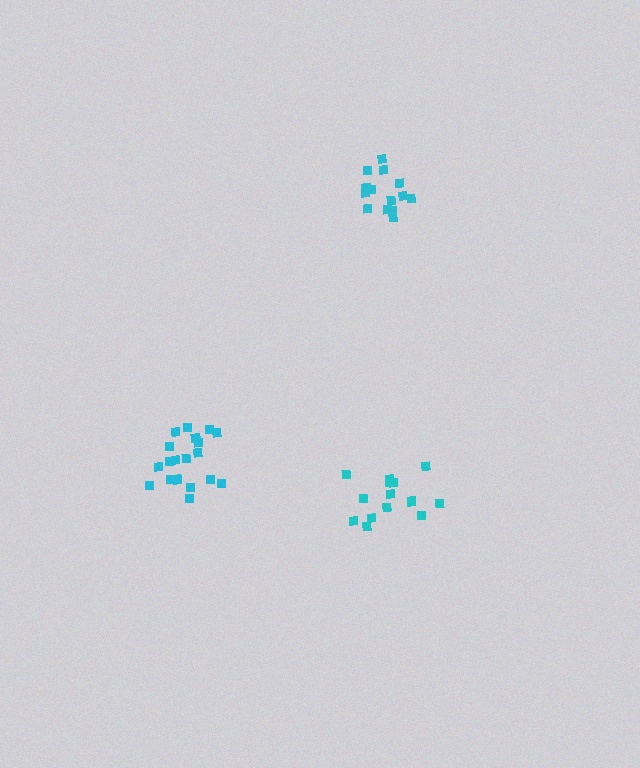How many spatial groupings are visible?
There are 3 spatial groupings.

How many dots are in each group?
Group 1: 19 dots, Group 2: 14 dots, Group 3: 14 dots (47 total).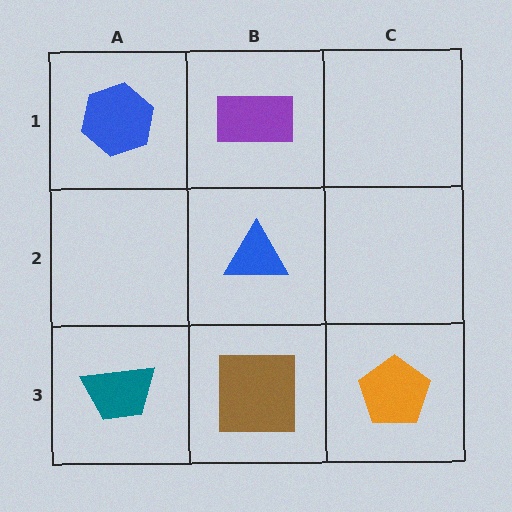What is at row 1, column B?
A purple rectangle.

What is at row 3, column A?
A teal trapezoid.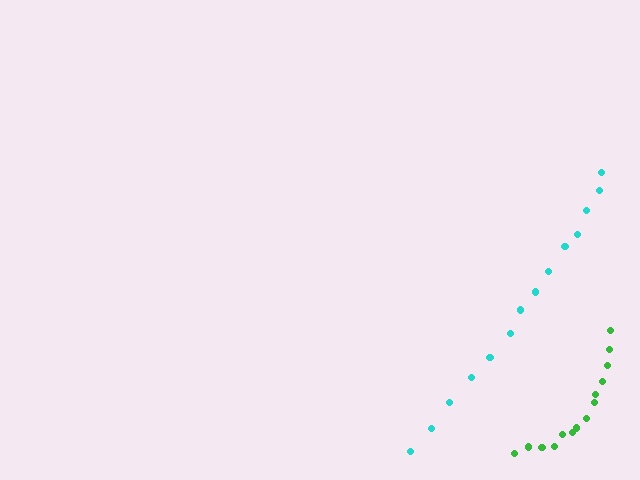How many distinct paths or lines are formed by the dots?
There are 2 distinct paths.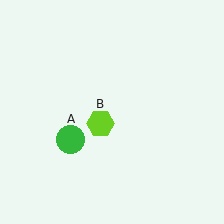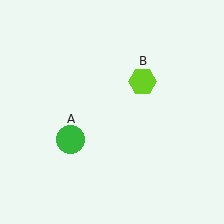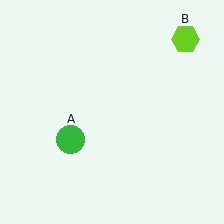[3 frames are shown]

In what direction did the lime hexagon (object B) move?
The lime hexagon (object B) moved up and to the right.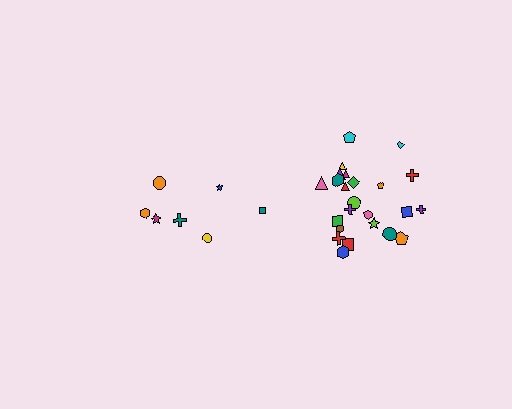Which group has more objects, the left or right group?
The right group.